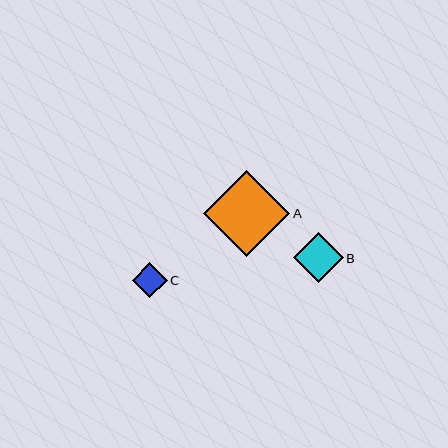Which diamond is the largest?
Diamond A is the largest with a size of approximately 86 pixels.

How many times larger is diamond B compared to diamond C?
Diamond B is approximately 1.4 times the size of diamond C.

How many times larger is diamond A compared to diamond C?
Diamond A is approximately 2.5 times the size of diamond C.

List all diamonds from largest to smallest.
From largest to smallest: A, B, C.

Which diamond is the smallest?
Diamond C is the smallest with a size of approximately 35 pixels.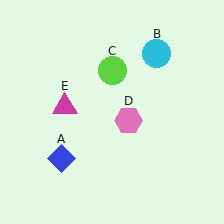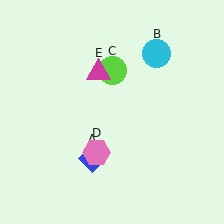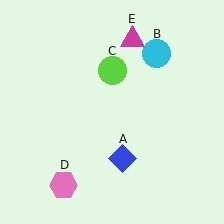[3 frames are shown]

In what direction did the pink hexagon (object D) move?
The pink hexagon (object D) moved down and to the left.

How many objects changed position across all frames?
3 objects changed position: blue diamond (object A), pink hexagon (object D), magenta triangle (object E).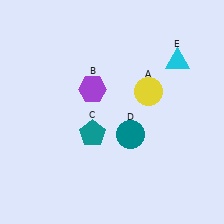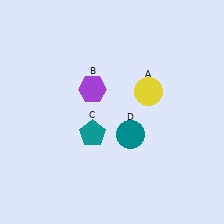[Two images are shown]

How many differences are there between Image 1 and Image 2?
There is 1 difference between the two images.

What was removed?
The cyan triangle (E) was removed in Image 2.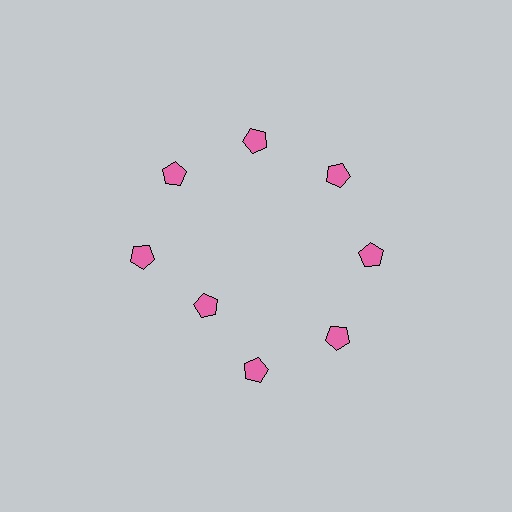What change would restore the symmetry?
The symmetry would be restored by moving it outward, back onto the ring so that all 8 pentagons sit at equal angles and equal distance from the center.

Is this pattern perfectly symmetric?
No. The 8 pink pentagons are arranged in a ring, but one element near the 8 o'clock position is pulled inward toward the center, breaking the 8-fold rotational symmetry.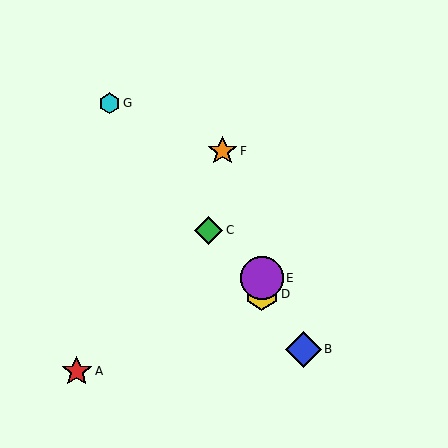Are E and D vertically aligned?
Yes, both are at x≈262.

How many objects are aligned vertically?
2 objects (D, E) are aligned vertically.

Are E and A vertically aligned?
No, E is at x≈262 and A is at x≈77.